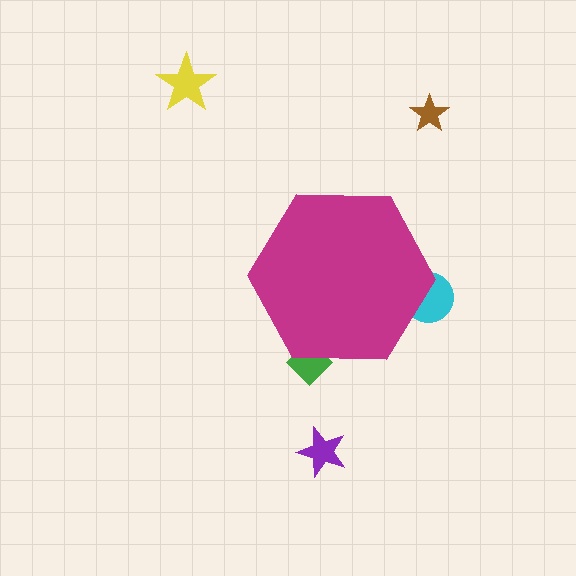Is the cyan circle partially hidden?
Yes, the cyan circle is partially hidden behind the magenta hexagon.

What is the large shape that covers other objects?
A magenta hexagon.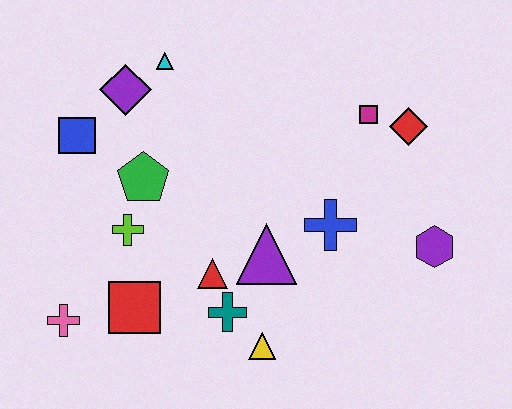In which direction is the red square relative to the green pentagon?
The red square is below the green pentagon.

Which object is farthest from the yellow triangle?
The cyan triangle is farthest from the yellow triangle.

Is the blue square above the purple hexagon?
Yes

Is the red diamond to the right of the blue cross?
Yes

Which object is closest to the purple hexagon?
The blue cross is closest to the purple hexagon.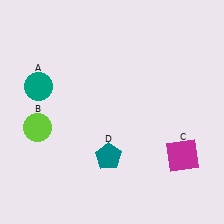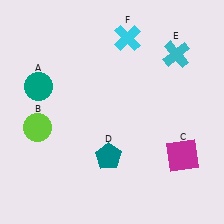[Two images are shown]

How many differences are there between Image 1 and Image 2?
There are 2 differences between the two images.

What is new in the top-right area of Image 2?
A cyan cross (E) was added in the top-right area of Image 2.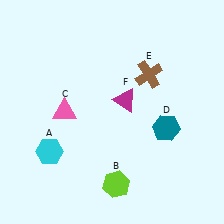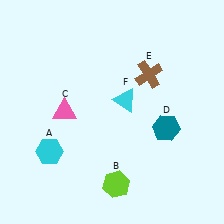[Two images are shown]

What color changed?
The triangle (F) changed from magenta in Image 1 to cyan in Image 2.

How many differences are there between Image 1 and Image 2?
There is 1 difference between the two images.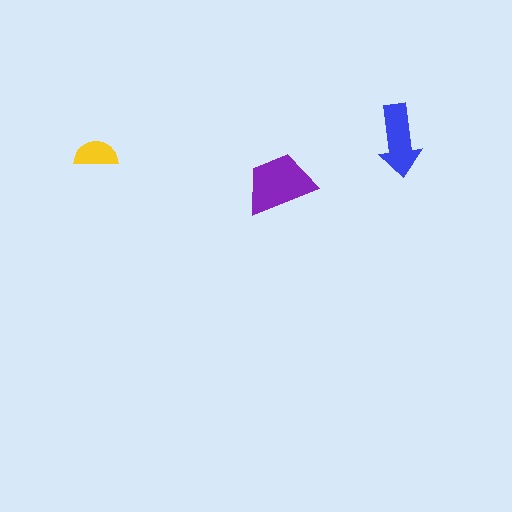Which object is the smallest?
The yellow semicircle.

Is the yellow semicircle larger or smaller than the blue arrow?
Smaller.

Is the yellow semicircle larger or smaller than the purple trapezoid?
Smaller.